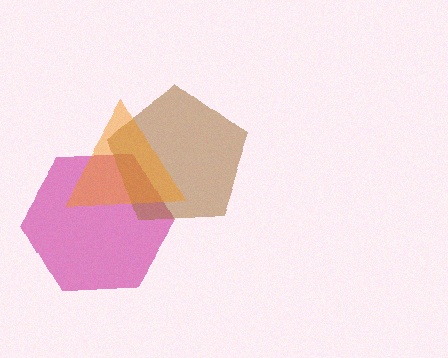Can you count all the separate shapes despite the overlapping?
Yes, there are 3 separate shapes.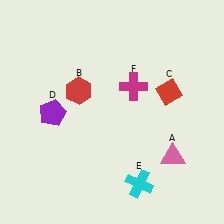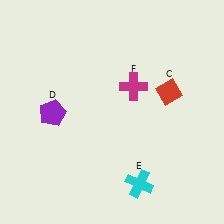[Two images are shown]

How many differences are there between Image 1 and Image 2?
There are 2 differences between the two images.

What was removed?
The red hexagon (B), the pink triangle (A) were removed in Image 2.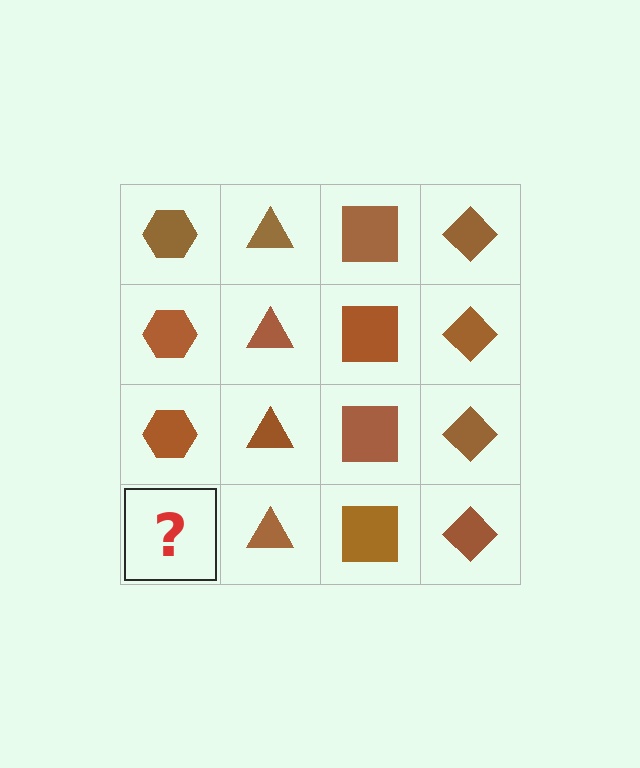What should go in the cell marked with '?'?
The missing cell should contain a brown hexagon.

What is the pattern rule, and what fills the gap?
The rule is that each column has a consistent shape. The gap should be filled with a brown hexagon.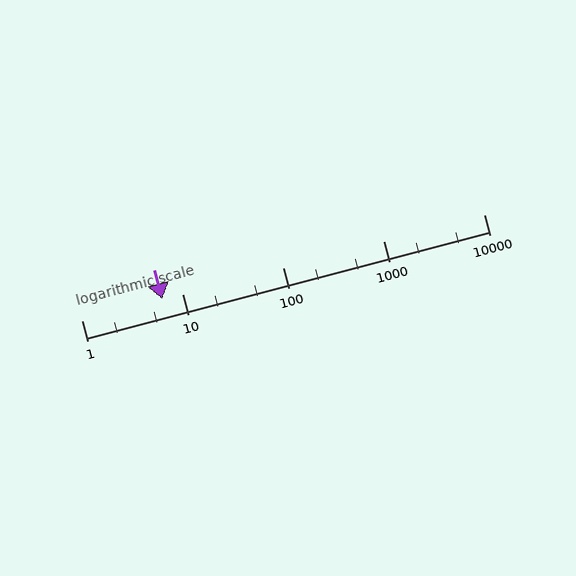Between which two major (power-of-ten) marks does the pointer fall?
The pointer is between 1 and 10.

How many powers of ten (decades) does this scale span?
The scale spans 4 decades, from 1 to 10000.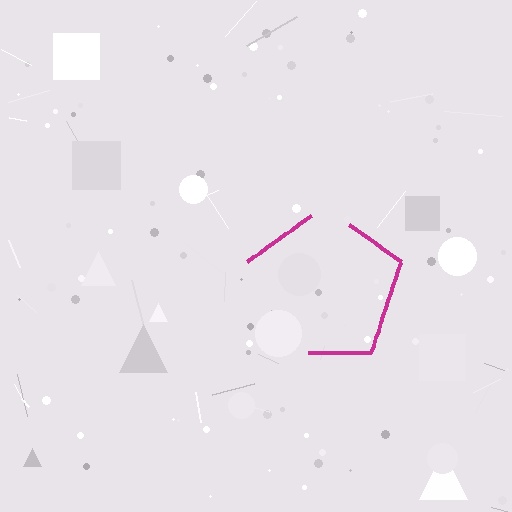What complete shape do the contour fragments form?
The contour fragments form a pentagon.